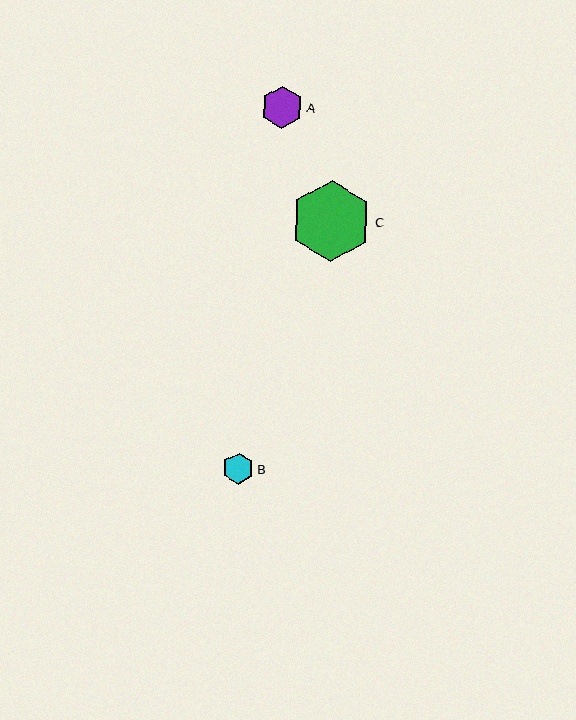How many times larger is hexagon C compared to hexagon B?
Hexagon C is approximately 2.6 times the size of hexagon B.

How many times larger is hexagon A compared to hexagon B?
Hexagon A is approximately 1.4 times the size of hexagon B.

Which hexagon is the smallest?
Hexagon B is the smallest with a size of approximately 31 pixels.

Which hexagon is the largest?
Hexagon C is the largest with a size of approximately 81 pixels.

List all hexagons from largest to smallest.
From largest to smallest: C, A, B.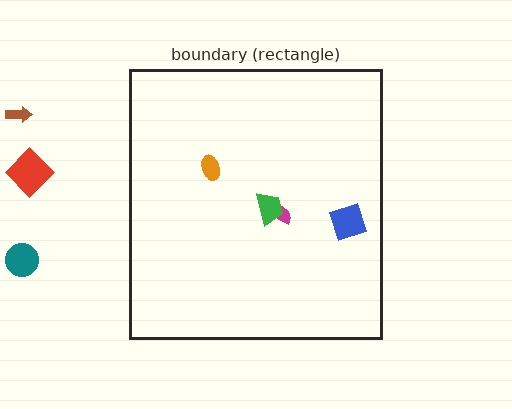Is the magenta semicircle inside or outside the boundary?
Inside.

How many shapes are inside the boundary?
4 inside, 3 outside.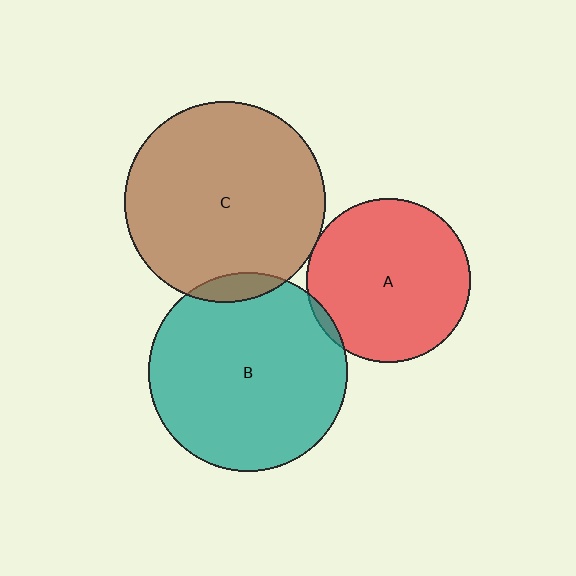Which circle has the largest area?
Circle C (brown).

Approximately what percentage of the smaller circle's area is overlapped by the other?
Approximately 5%.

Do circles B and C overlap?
Yes.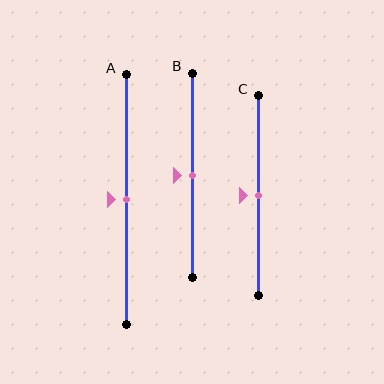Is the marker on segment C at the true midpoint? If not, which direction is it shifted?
Yes, the marker on segment C is at the true midpoint.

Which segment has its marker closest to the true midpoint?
Segment A has its marker closest to the true midpoint.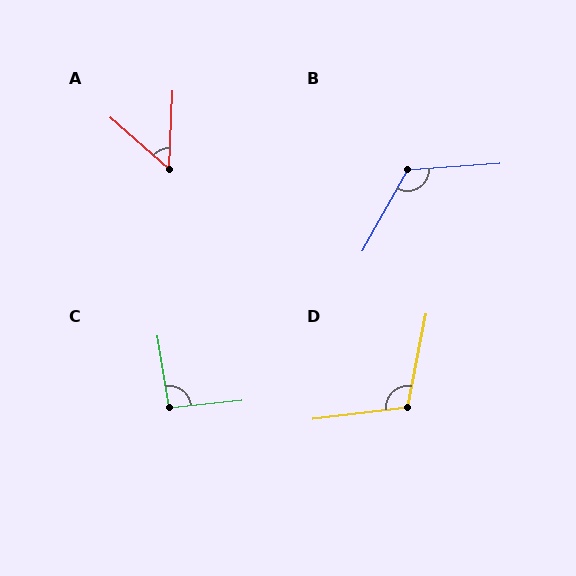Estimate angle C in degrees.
Approximately 93 degrees.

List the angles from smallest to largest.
A (51°), C (93°), D (108°), B (123°).